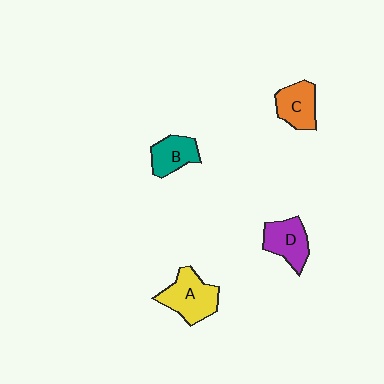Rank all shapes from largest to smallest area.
From largest to smallest: A (yellow), D (purple), C (orange), B (teal).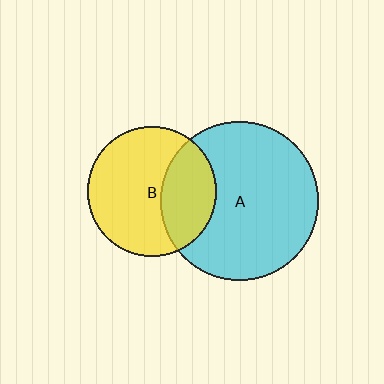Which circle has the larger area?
Circle A (cyan).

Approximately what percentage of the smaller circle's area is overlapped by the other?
Approximately 35%.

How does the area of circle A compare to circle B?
Approximately 1.5 times.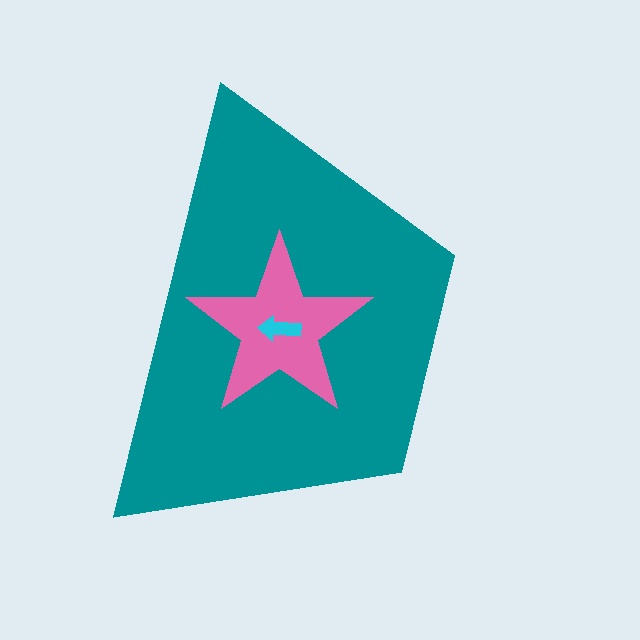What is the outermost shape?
The teal trapezoid.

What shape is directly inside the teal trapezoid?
The pink star.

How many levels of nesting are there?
3.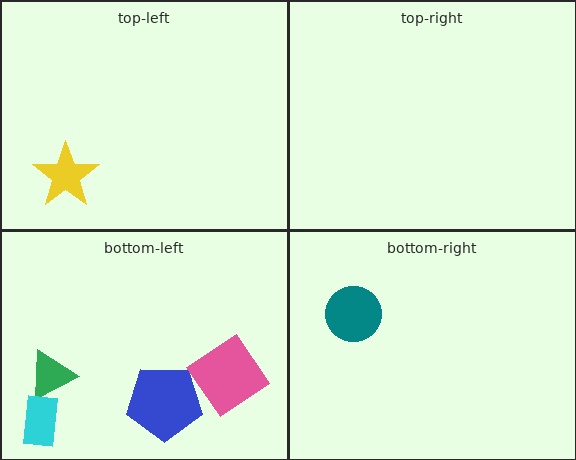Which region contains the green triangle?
The bottom-left region.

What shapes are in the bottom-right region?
The teal circle.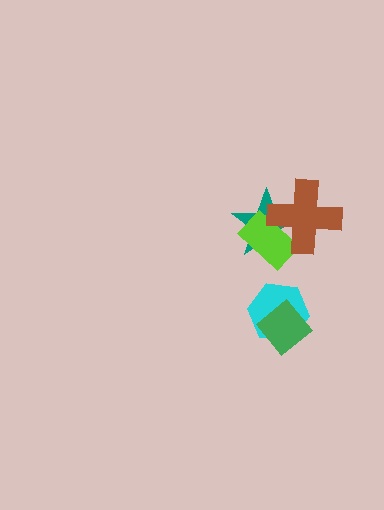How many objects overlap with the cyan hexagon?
1 object overlaps with the cyan hexagon.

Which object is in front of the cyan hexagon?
The green diamond is in front of the cyan hexagon.